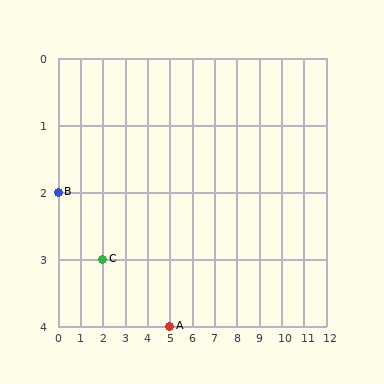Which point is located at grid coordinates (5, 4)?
Point A is at (5, 4).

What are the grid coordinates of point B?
Point B is at grid coordinates (0, 2).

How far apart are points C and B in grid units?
Points C and B are 2 columns and 1 row apart (about 2.2 grid units diagonally).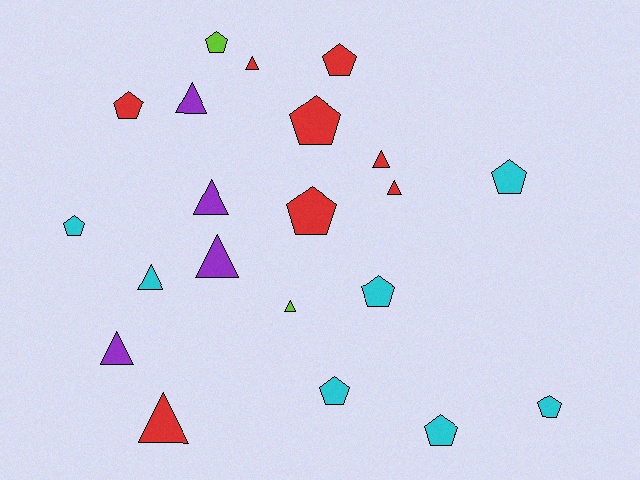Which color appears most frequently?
Red, with 8 objects.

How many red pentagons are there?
There are 4 red pentagons.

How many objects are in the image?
There are 21 objects.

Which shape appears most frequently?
Pentagon, with 11 objects.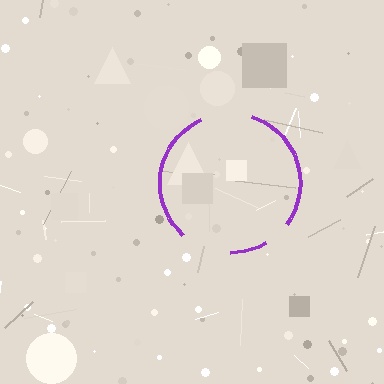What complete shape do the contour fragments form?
The contour fragments form a circle.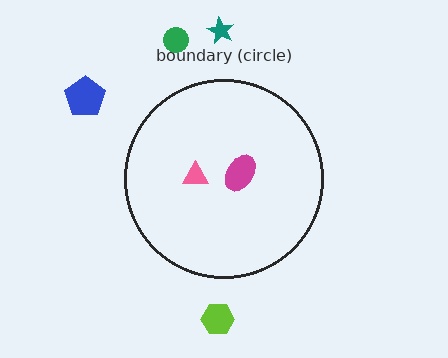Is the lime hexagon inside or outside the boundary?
Outside.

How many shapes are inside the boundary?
2 inside, 4 outside.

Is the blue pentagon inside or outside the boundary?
Outside.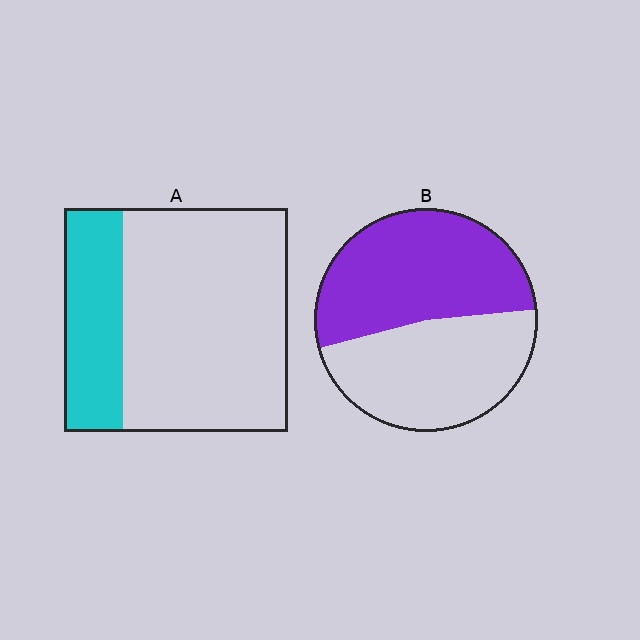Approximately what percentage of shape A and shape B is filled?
A is approximately 25% and B is approximately 55%.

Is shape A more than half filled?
No.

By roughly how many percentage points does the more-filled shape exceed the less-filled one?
By roughly 25 percentage points (B over A).